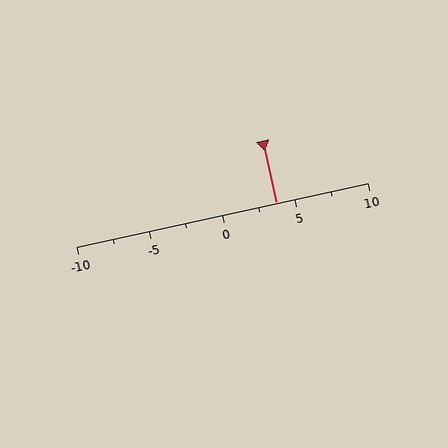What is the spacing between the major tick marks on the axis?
The major ticks are spaced 5 apart.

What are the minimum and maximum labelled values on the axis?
The axis runs from -10 to 10.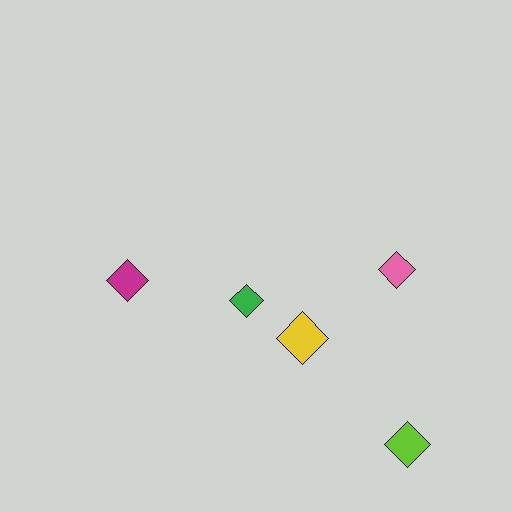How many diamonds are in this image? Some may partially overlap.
There are 5 diamonds.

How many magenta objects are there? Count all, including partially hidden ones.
There is 1 magenta object.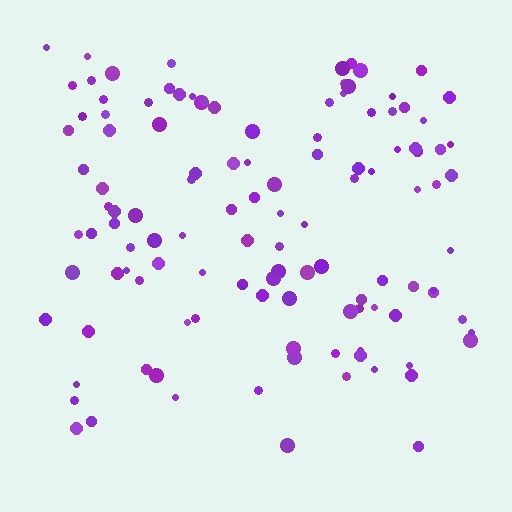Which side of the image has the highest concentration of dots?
The top.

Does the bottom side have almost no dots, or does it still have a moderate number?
Still a moderate number, just noticeably fewer than the top.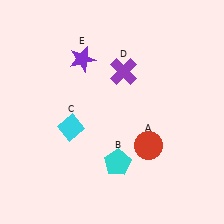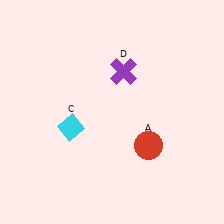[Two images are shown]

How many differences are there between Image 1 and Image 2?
There are 2 differences between the two images.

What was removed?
The cyan pentagon (B), the purple star (E) were removed in Image 2.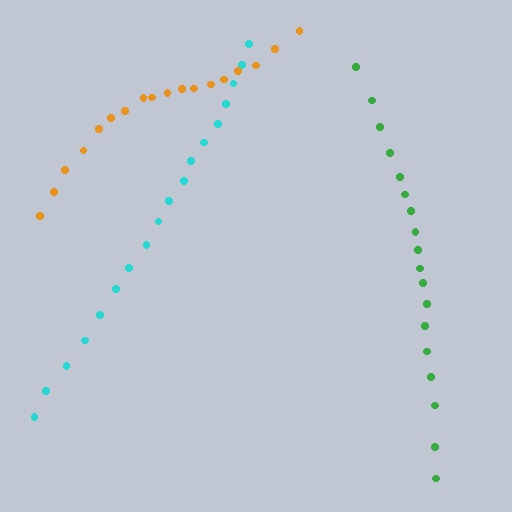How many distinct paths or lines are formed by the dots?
There are 3 distinct paths.